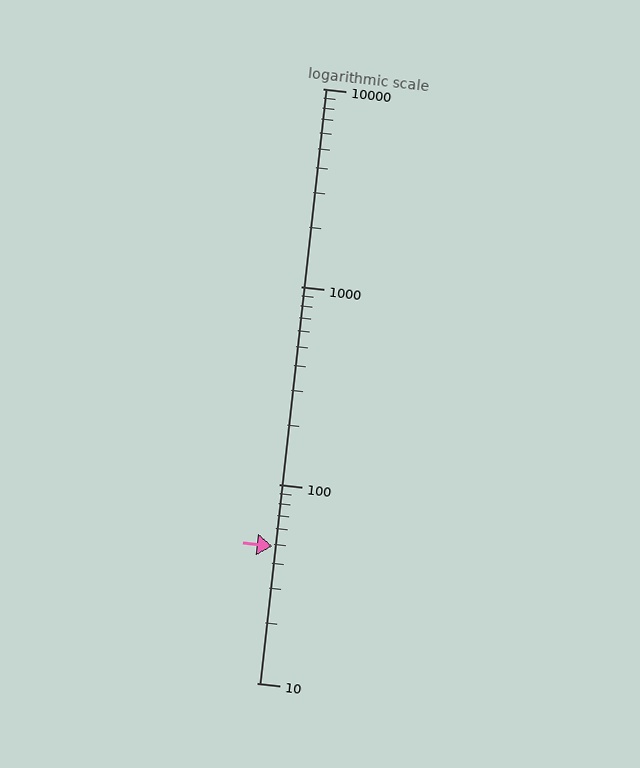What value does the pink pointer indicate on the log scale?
The pointer indicates approximately 49.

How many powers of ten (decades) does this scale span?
The scale spans 3 decades, from 10 to 10000.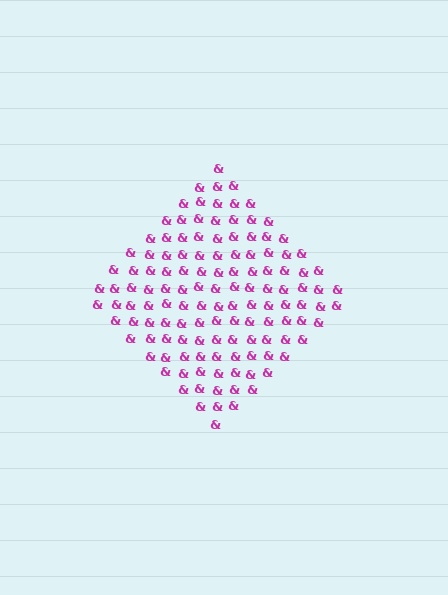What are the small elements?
The small elements are ampersands.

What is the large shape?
The large shape is a diamond.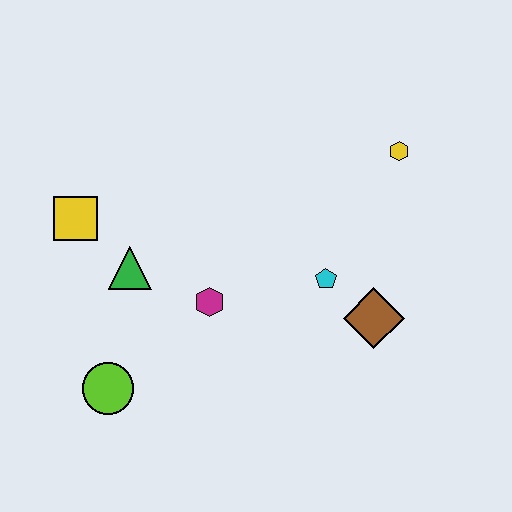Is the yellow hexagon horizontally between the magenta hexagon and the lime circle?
No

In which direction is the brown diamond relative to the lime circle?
The brown diamond is to the right of the lime circle.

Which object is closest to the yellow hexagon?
The cyan pentagon is closest to the yellow hexagon.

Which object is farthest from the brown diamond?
The yellow square is farthest from the brown diamond.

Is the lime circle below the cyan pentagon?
Yes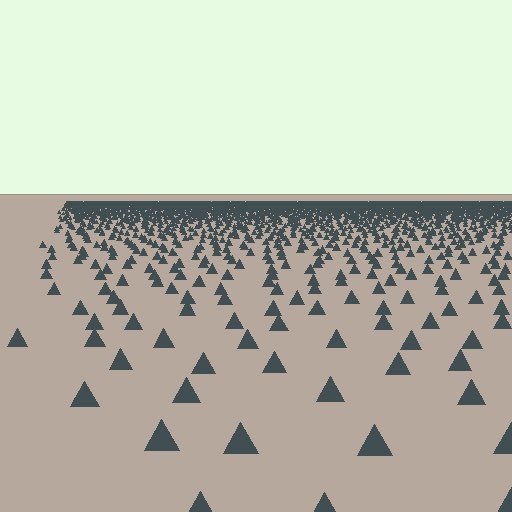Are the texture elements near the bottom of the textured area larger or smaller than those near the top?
Larger. Near the bottom, elements are closer to the viewer and appear at a bigger on-screen size.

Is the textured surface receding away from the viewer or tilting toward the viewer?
The surface is receding away from the viewer. Texture elements get smaller and denser toward the top.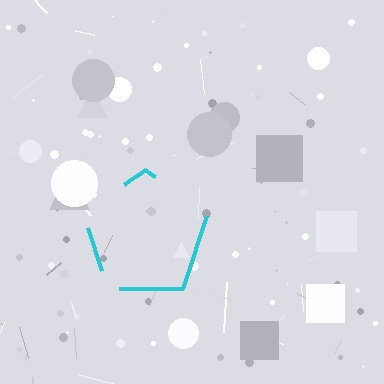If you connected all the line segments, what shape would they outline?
They would outline a pentagon.